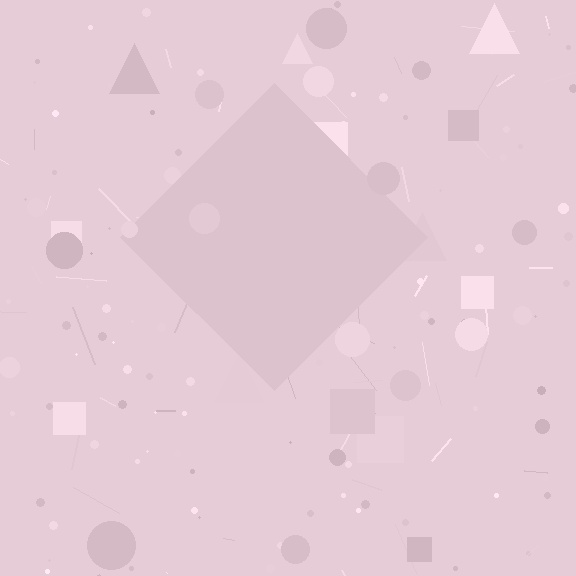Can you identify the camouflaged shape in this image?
The camouflaged shape is a diamond.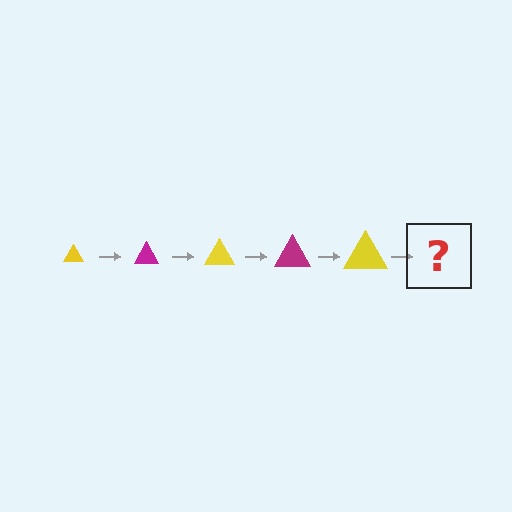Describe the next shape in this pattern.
It should be a magenta triangle, larger than the previous one.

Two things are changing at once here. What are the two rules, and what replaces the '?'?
The two rules are that the triangle grows larger each step and the color cycles through yellow and magenta. The '?' should be a magenta triangle, larger than the previous one.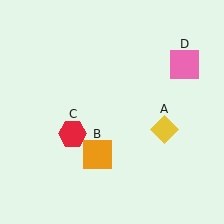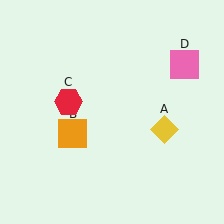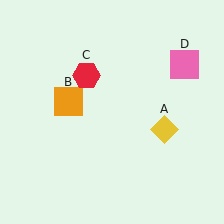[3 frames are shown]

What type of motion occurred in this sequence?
The orange square (object B), red hexagon (object C) rotated clockwise around the center of the scene.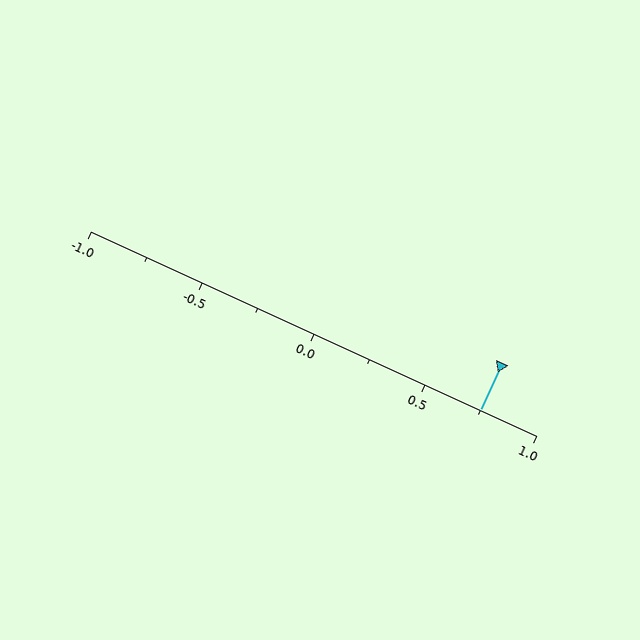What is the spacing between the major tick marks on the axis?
The major ticks are spaced 0.5 apart.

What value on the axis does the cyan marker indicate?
The marker indicates approximately 0.75.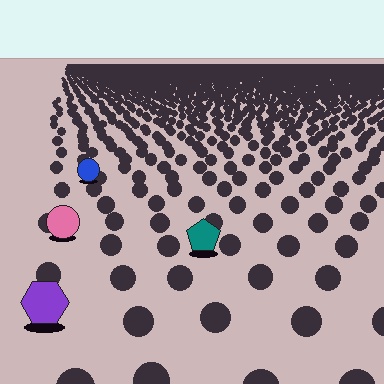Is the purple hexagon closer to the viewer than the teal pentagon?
Yes. The purple hexagon is closer — you can tell from the texture gradient: the ground texture is coarser near it.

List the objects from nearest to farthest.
From nearest to farthest: the purple hexagon, the teal pentagon, the pink circle, the blue circle.